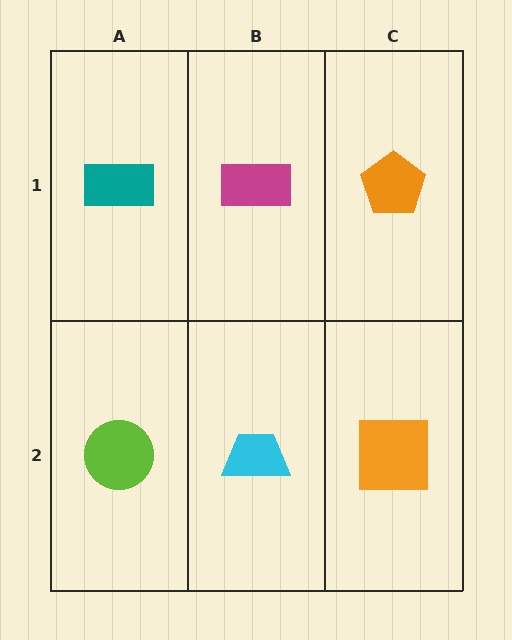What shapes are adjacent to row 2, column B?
A magenta rectangle (row 1, column B), a lime circle (row 2, column A), an orange square (row 2, column C).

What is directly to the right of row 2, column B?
An orange square.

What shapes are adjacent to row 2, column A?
A teal rectangle (row 1, column A), a cyan trapezoid (row 2, column B).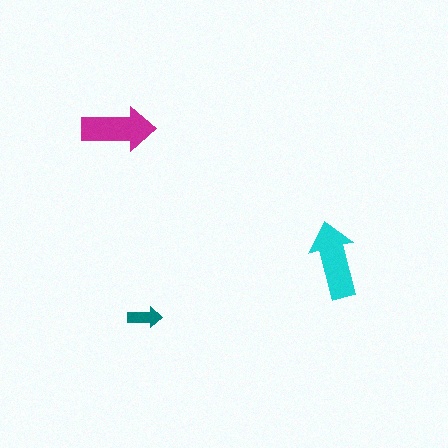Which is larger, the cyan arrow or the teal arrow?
The cyan one.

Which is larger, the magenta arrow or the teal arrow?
The magenta one.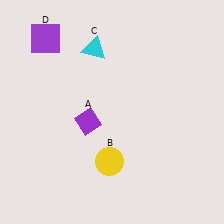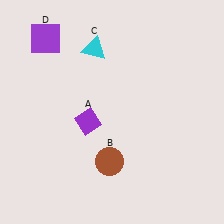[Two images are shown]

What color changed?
The circle (B) changed from yellow in Image 1 to brown in Image 2.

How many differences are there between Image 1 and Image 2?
There is 1 difference between the two images.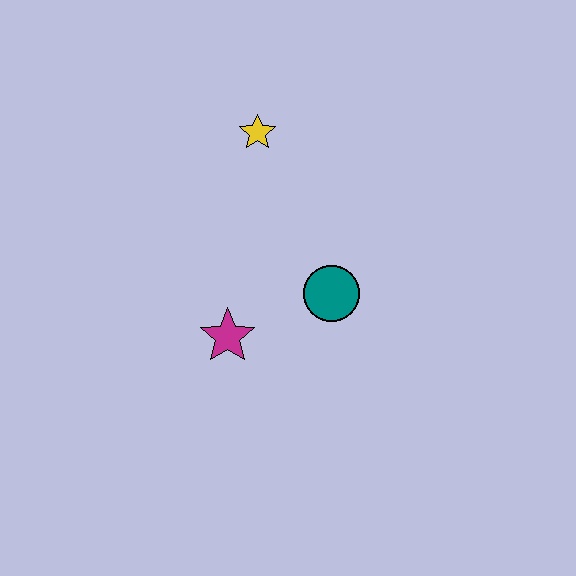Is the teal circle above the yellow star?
No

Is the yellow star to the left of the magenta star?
No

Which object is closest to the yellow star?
The teal circle is closest to the yellow star.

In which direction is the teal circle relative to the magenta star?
The teal circle is to the right of the magenta star.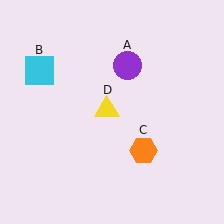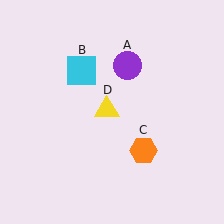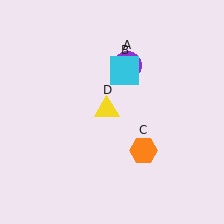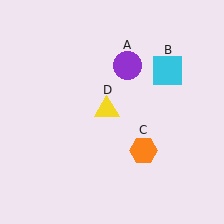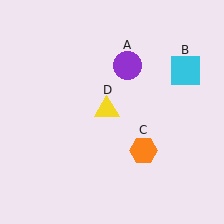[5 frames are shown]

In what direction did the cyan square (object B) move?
The cyan square (object B) moved right.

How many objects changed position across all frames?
1 object changed position: cyan square (object B).